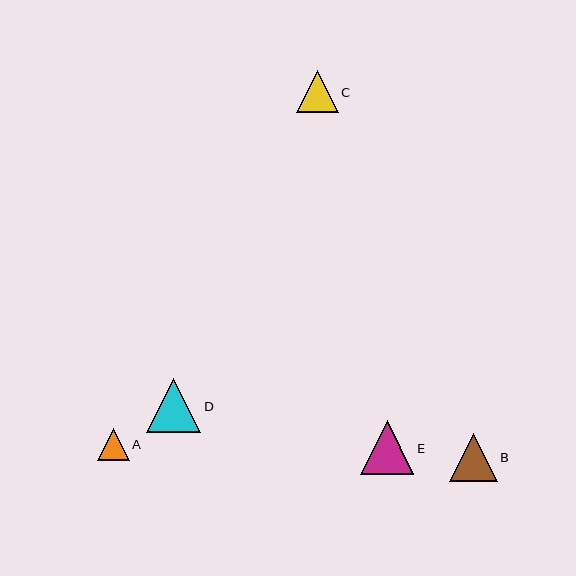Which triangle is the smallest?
Triangle A is the smallest with a size of approximately 32 pixels.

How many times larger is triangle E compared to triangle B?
Triangle E is approximately 1.1 times the size of triangle B.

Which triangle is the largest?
Triangle D is the largest with a size of approximately 54 pixels.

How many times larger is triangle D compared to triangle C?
Triangle D is approximately 1.3 times the size of triangle C.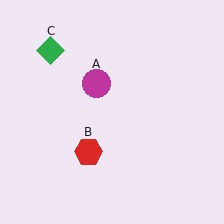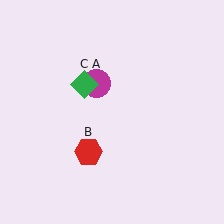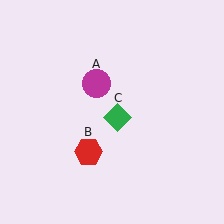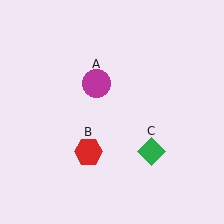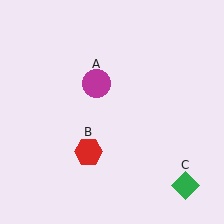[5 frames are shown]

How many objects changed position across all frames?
1 object changed position: green diamond (object C).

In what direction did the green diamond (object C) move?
The green diamond (object C) moved down and to the right.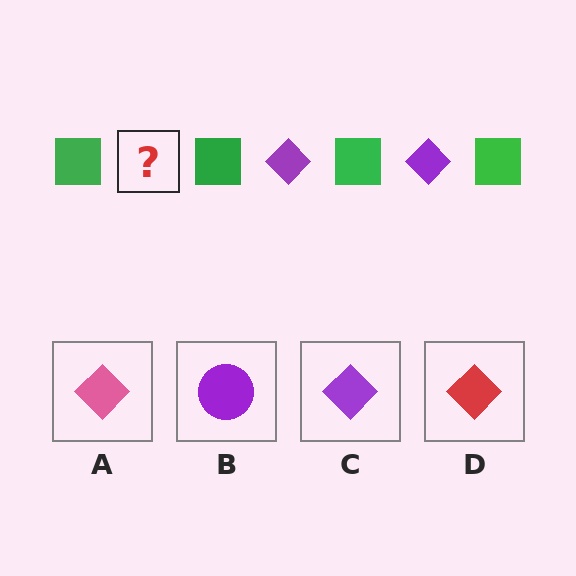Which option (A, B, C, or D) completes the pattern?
C.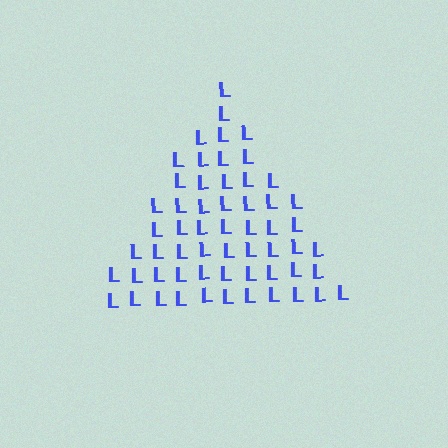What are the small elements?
The small elements are letter L's.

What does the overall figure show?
The overall figure shows a triangle.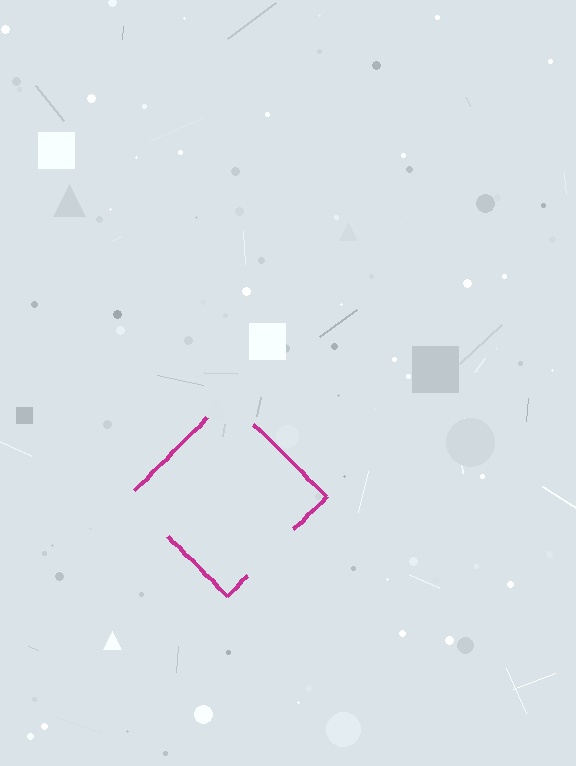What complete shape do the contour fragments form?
The contour fragments form a diamond.